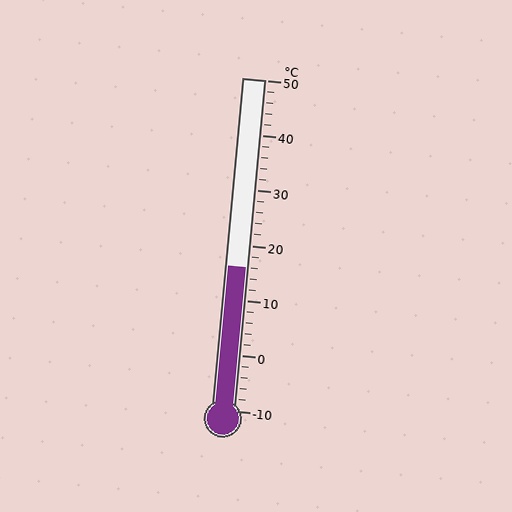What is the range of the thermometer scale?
The thermometer scale ranges from -10°C to 50°C.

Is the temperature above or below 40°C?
The temperature is below 40°C.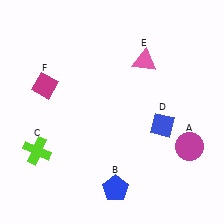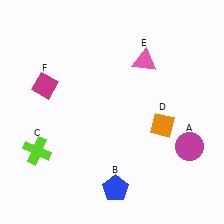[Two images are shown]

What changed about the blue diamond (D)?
In Image 1, D is blue. In Image 2, it changed to orange.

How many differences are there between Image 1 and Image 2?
There is 1 difference between the two images.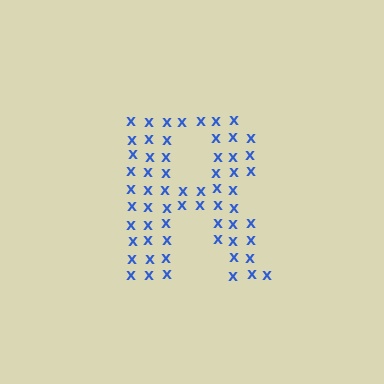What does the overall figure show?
The overall figure shows the letter R.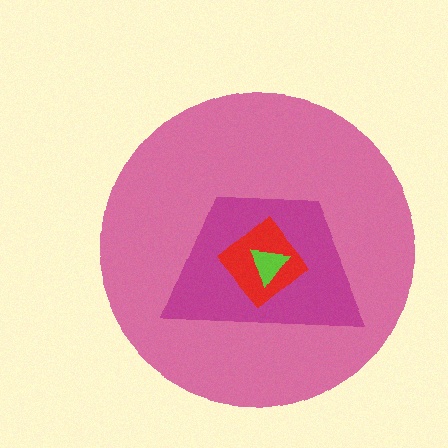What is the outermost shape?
The pink circle.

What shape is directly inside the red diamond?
The lime triangle.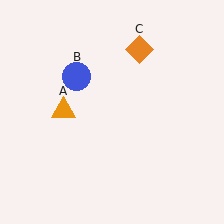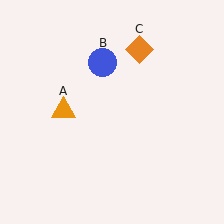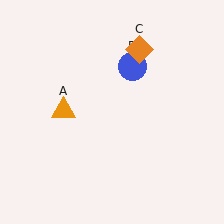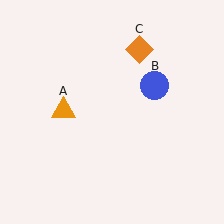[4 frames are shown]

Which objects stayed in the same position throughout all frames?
Orange triangle (object A) and orange diamond (object C) remained stationary.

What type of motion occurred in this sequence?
The blue circle (object B) rotated clockwise around the center of the scene.